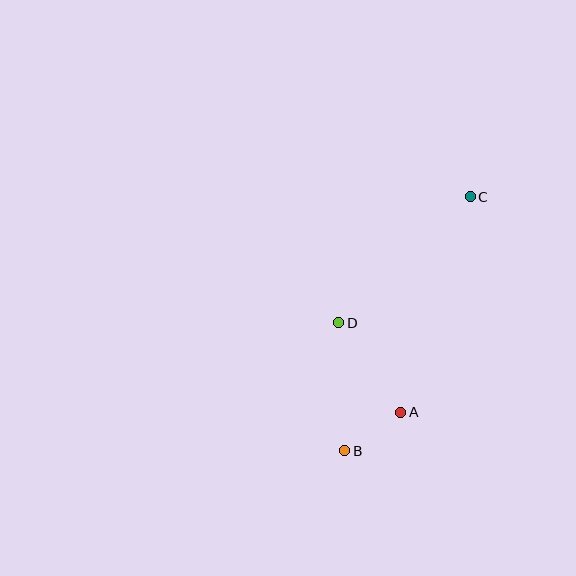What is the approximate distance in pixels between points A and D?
The distance between A and D is approximately 109 pixels.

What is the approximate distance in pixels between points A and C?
The distance between A and C is approximately 226 pixels.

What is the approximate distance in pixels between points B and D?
The distance between B and D is approximately 128 pixels.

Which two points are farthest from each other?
Points B and C are farthest from each other.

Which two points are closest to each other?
Points A and B are closest to each other.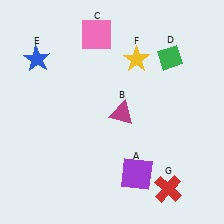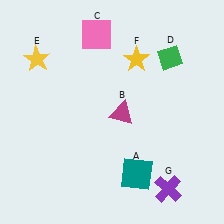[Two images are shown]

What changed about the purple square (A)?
In Image 1, A is purple. In Image 2, it changed to teal.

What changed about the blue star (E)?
In Image 1, E is blue. In Image 2, it changed to yellow.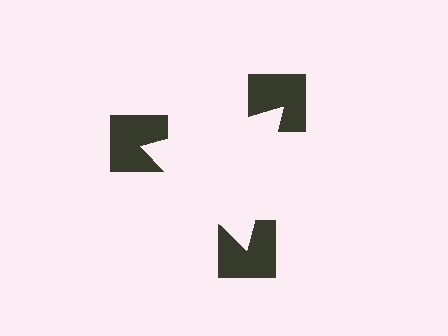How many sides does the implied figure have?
3 sides.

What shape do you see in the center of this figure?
An illusory triangle — its edges are inferred from the aligned wedge cuts in the notched squares, not physically drawn.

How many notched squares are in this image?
There are 3 — one at each vertex of the illusory triangle.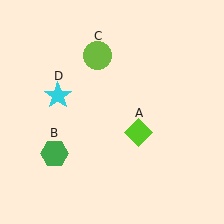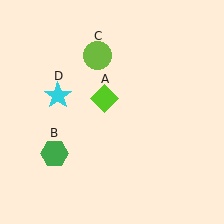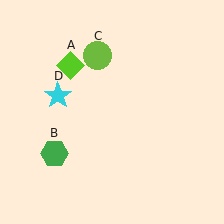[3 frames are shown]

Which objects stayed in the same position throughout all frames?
Green hexagon (object B) and lime circle (object C) and cyan star (object D) remained stationary.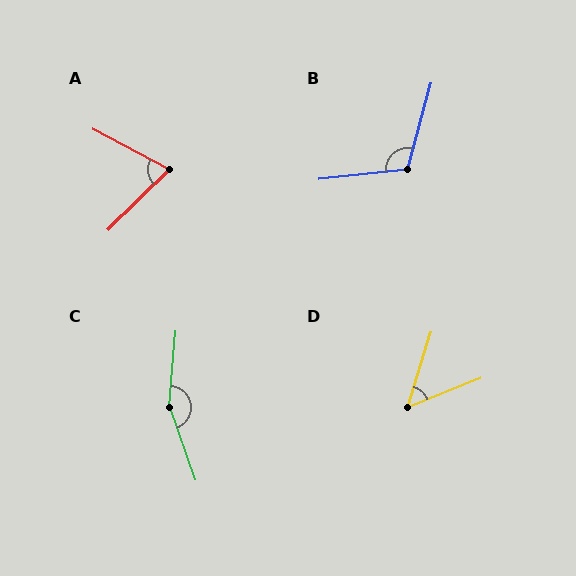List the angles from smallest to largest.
D (51°), A (73°), B (111°), C (156°).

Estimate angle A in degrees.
Approximately 73 degrees.